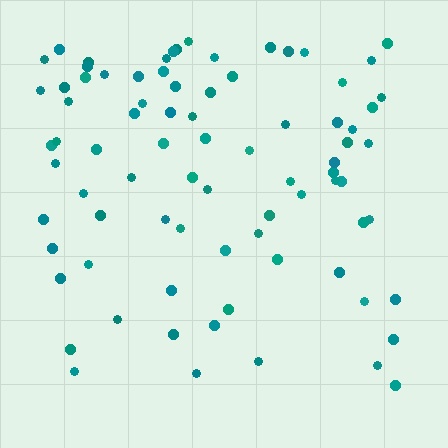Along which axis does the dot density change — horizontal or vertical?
Vertical.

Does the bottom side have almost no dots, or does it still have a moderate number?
Still a moderate number, just noticeably fewer than the top.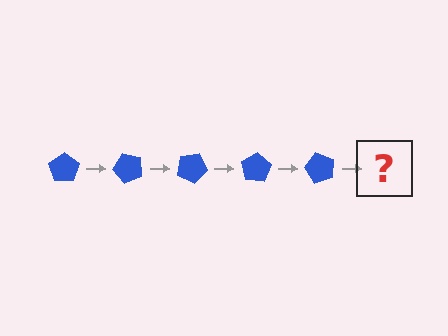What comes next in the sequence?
The next element should be a blue pentagon rotated 250 degrees.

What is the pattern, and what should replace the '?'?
The pattern is that the pentagon rotates 50 degrees each step. The '?' should be a blue pentagon rotated 250 degrees.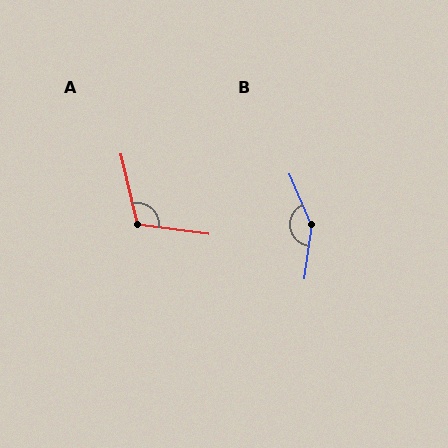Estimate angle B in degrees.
Approximately 148 degrees.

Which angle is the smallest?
A, at approximately 111 degrees.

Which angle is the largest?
B, at approximately 148 degrees.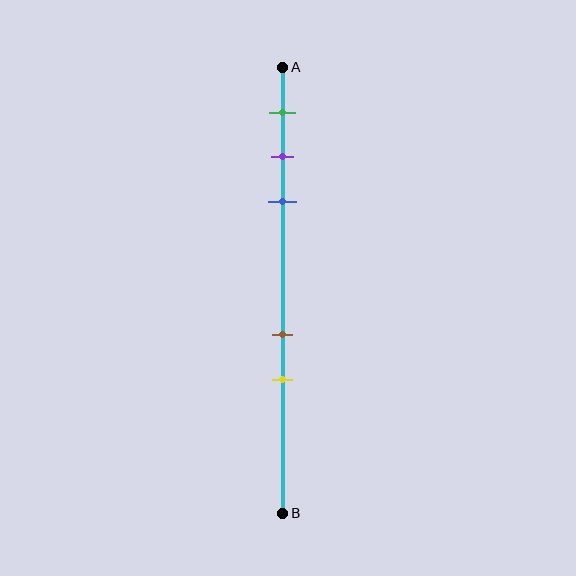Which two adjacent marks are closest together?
The purple and blue marks are the closest adjacent pair.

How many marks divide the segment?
There are 5 marks dividing the segment.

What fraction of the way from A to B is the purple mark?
The purple mark is approximately 20% (0.2) of the way from A to B.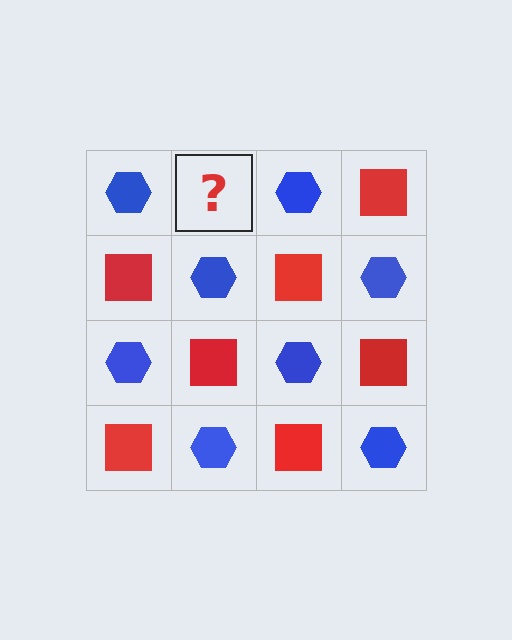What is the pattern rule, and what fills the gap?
The rule is that it alternates blue hexagon and red square in a checkerboard pattern. The gap should be filled with a red square.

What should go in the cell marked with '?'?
The missing cell should contain a red square.